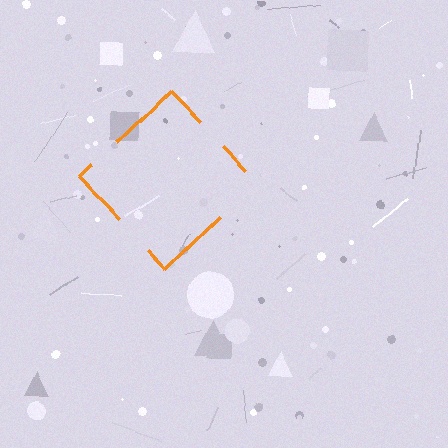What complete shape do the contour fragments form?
The contour fragments form a diamond.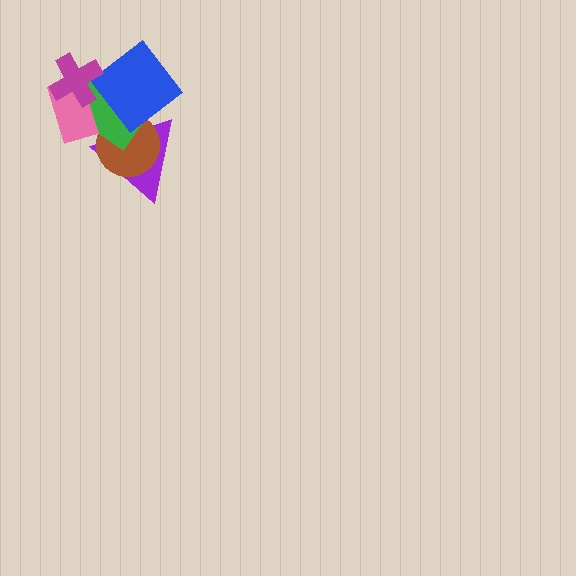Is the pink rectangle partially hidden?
Yes, it is partially covered by another shape.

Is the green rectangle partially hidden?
Yes, it is partially covered by another shape.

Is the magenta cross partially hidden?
No, no other shape covers it.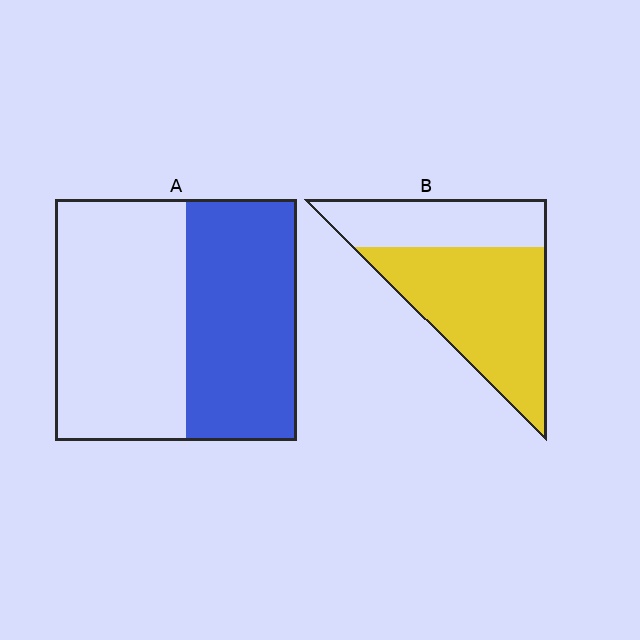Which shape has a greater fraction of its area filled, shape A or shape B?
Shape B.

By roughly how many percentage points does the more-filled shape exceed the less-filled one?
By roughly 20 percentage points (B over A).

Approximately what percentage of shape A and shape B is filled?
A is approximately 45% and B is approximately 65%.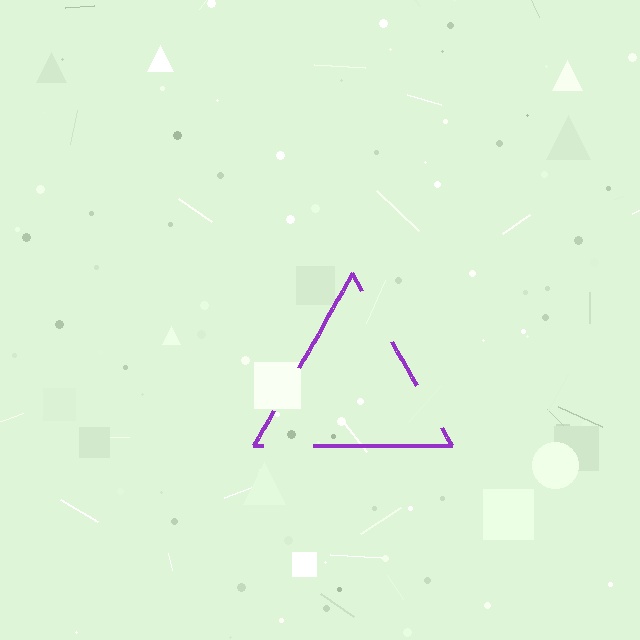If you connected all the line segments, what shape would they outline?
They would outline a triangle.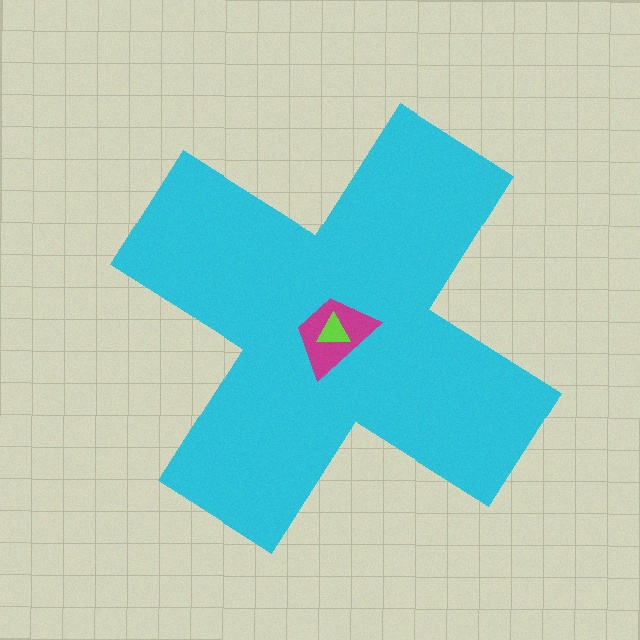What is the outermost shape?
The cyan cross.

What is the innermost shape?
The lime triangle.